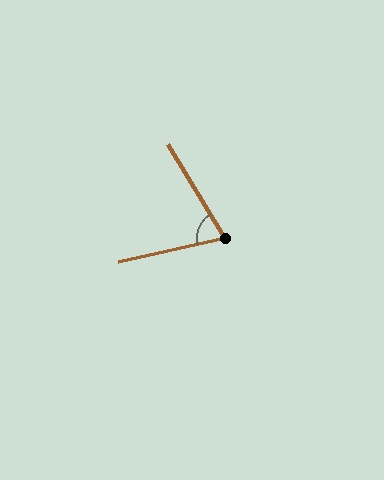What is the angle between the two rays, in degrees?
Approximately 72 degrees.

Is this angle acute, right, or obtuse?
It is acute.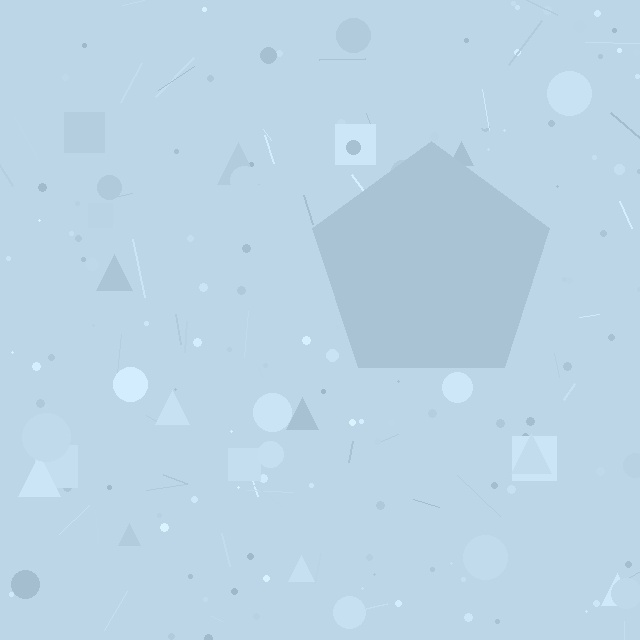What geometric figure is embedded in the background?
A pentagon is embedded in the background.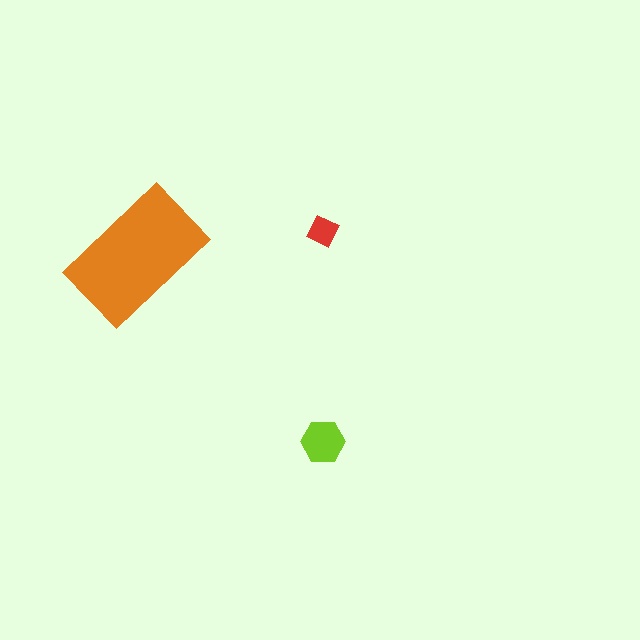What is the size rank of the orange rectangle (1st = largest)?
1st.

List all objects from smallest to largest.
The red diamond, the lime hexagon, the orange rectangle.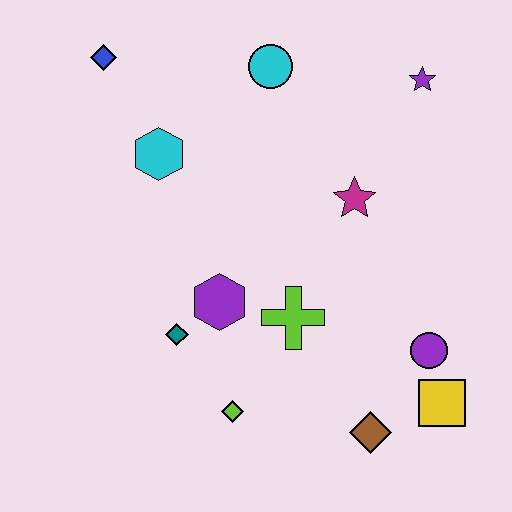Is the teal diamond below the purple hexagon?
Yes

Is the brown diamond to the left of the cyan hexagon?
No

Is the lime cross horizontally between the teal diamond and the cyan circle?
No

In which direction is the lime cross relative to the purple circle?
The lime cross is to the left of the purple circle.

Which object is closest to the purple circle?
The yellow square is closest to the purple circle.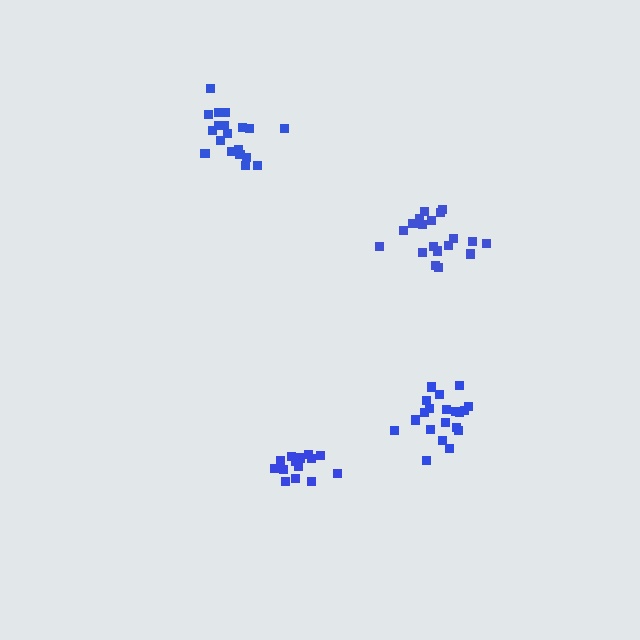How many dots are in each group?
Group 1: 20 dots, Group 2: 20 dots, Group 3: 14 dots, Group 4: 20 dots (74 total).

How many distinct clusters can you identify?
There are 4 distinct clusters.